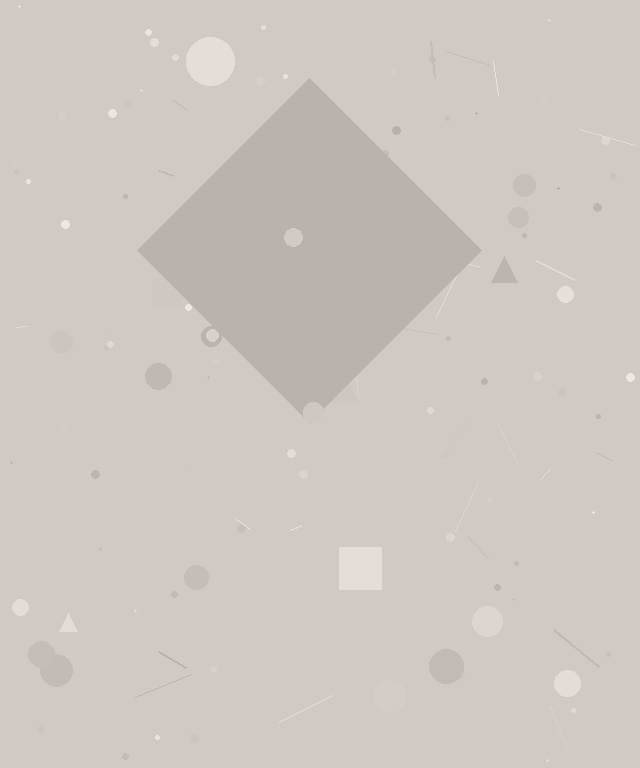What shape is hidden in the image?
A diamond is hidden in the image.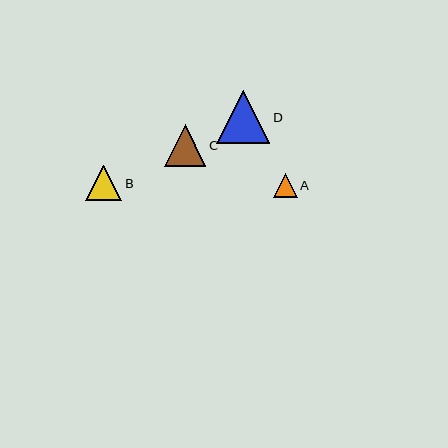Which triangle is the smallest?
Triangle A is the smallest with a size of approximately 24 pixels.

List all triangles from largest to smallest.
From largest to smallest: D, C, B, A.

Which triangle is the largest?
Triangle D is the largest with a size of approximately 53 pixels.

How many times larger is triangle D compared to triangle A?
Triangle D is approximately 2.2 times the size of triangle A.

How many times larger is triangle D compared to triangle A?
Triangle D is approximately 2.2 times the size of triangle A.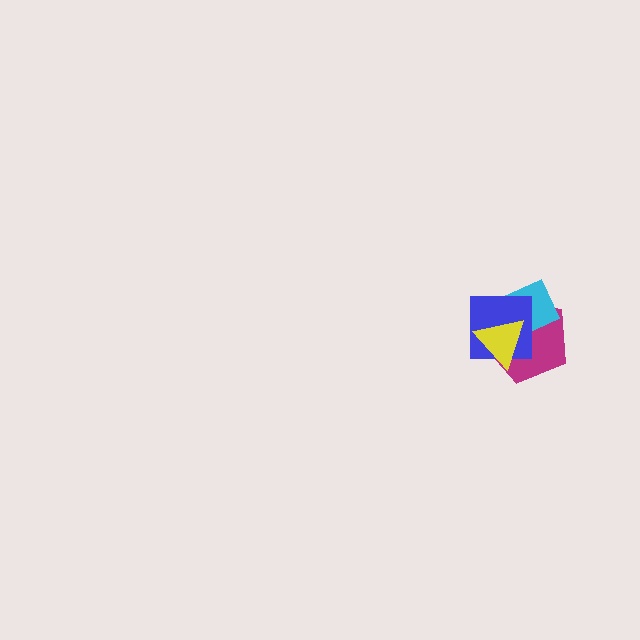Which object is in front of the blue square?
The yellow triangle is in front of the blue square.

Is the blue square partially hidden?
Yes, it is partially covered by another shape.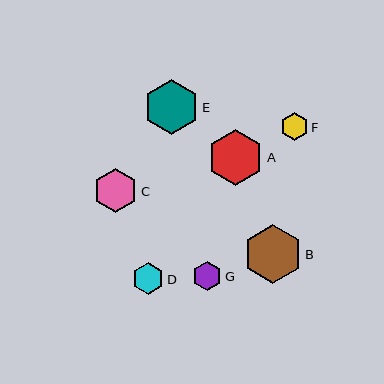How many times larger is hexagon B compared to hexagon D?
Hexagon B is approximately 1.9 times the size of hexagon D.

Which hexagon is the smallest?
Hexagon F is the smallest with a size of approximately 28 pixels.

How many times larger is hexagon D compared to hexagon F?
Hexagon D is approximately 1.1 times the size of hexagon F.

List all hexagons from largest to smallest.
From largest to smallest: B, A, E, C, D, G, F.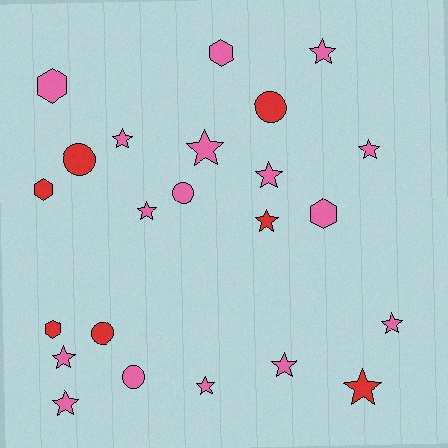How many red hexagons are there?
There are 2 red hexagons.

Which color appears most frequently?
Pink, with 16 objects.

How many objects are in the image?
There are 23 objects.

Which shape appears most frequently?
Star, with 13 objects.